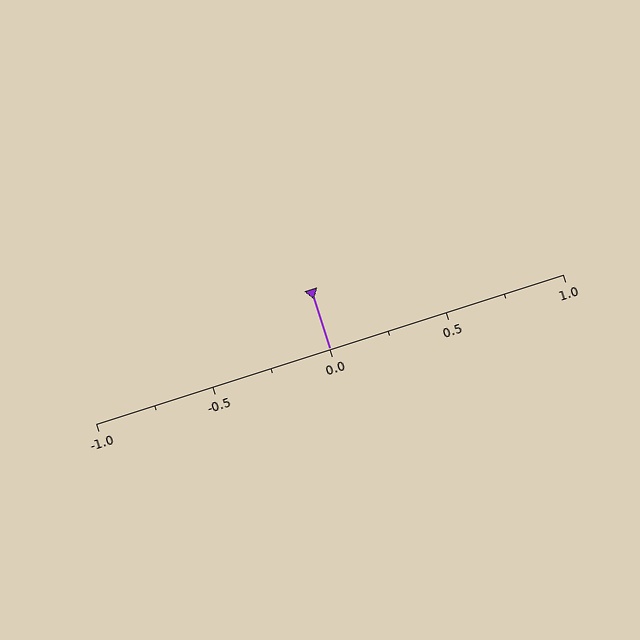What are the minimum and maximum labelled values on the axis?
The axis runs from -1.0 to 1.0.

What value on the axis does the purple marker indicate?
The marker indicates approximately 0.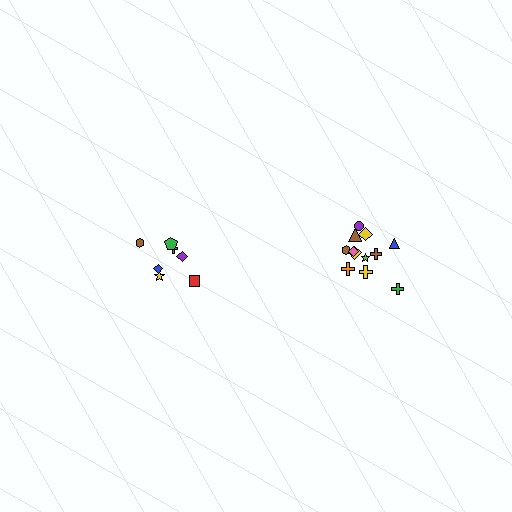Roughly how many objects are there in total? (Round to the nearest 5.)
Roughly 20 objects in total.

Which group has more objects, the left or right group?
The right group.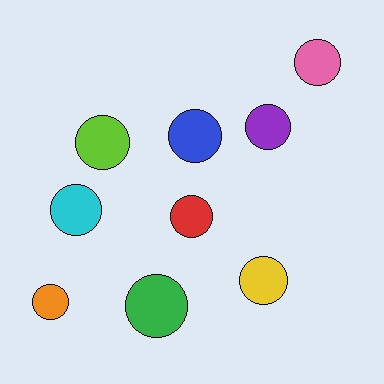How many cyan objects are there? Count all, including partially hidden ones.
There is 1 cyan object.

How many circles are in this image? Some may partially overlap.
There are 9 circles.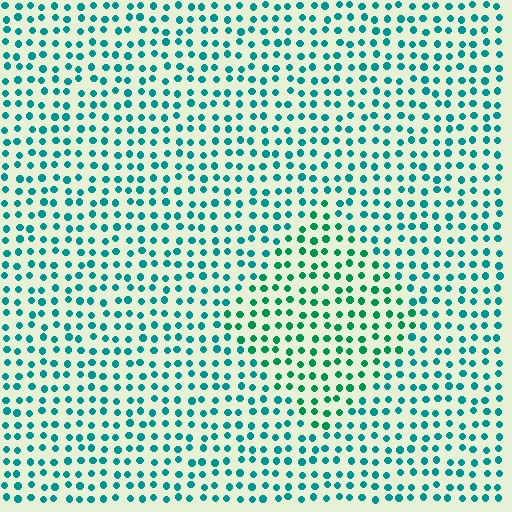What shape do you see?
I see a diamond.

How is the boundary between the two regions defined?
The boundary is defined purely by a slight shift in hue (about 26 degrees). Spacing, size, and orientation are identical on both sides.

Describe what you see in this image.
The image is filled with small teal elements in a uniform arrangement. A diamond-shaped region is visible where the elements are tinted to a slightly different hue, forming a subtle color boundary.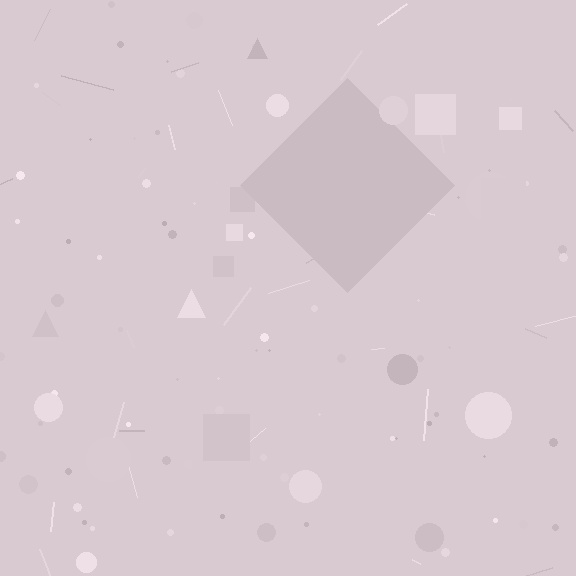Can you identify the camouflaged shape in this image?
The camouflaged shape is a diamond.